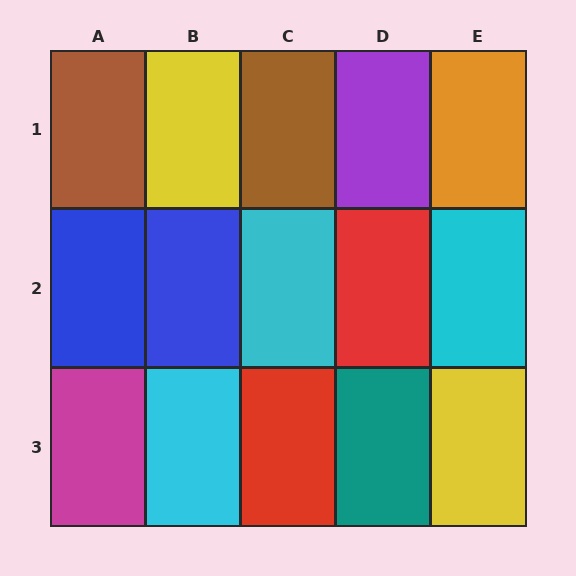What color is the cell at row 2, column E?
Cyan.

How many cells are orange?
1 cell is orange.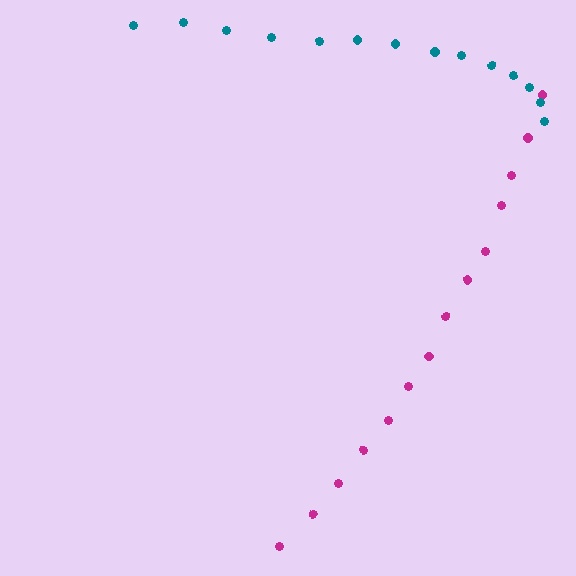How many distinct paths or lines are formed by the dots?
There are 2 distinct paths.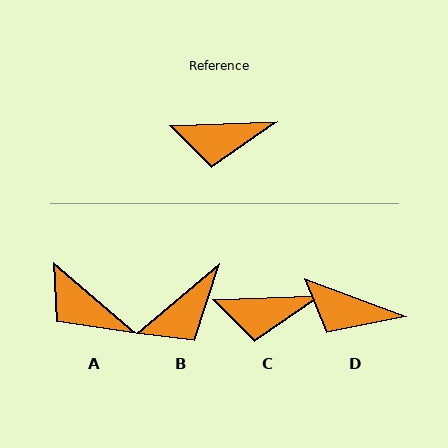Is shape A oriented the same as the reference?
No, it is off by about 43 degrees.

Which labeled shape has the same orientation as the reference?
C.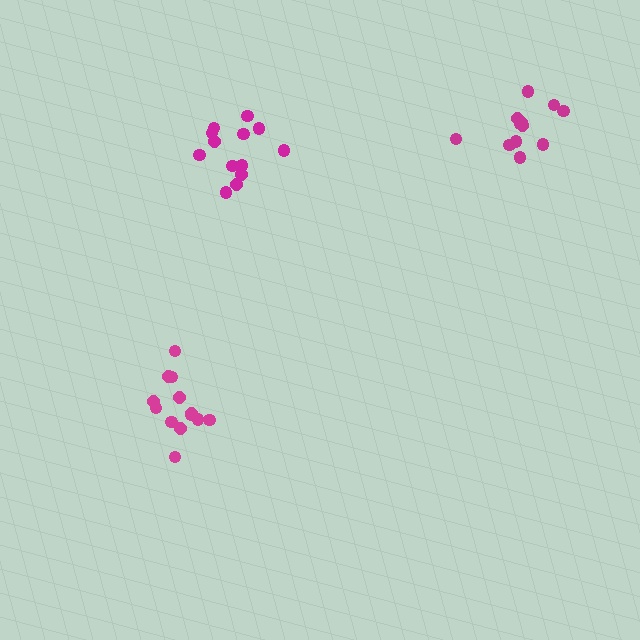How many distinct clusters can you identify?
There are 3 distinct clusters.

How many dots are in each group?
Group 1: 13 dots, Group 2: 14 dots, Group 3: 13 dots (40 total).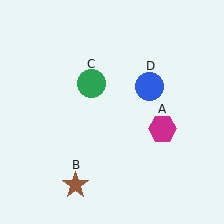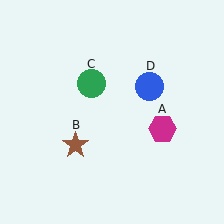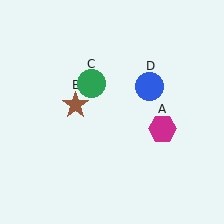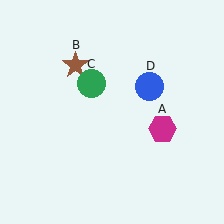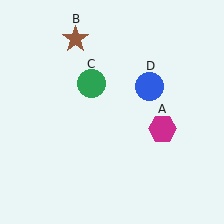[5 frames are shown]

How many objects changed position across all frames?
1 object changed position: brown star (object B).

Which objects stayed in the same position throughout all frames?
Magenta hexagon (object A) and green circle (object C) and blue circle (object D) remained stationary.